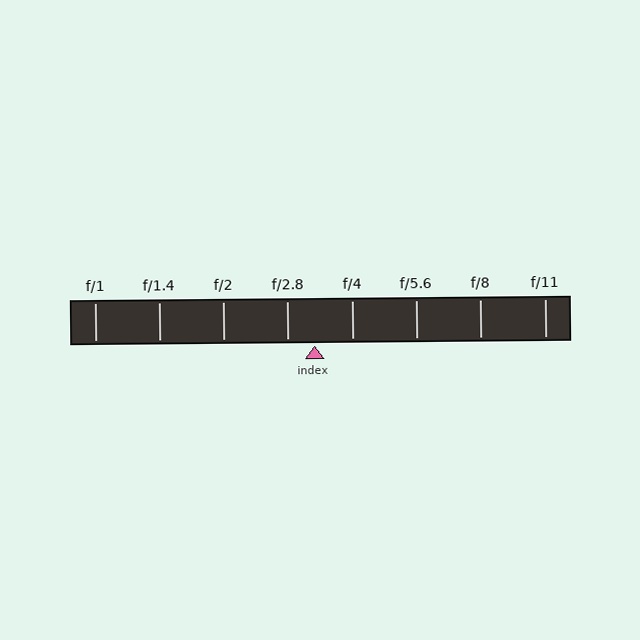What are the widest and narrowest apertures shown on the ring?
The widest aperture shown is f/1 and the narrowest is f/11.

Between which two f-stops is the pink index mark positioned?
The index mark is between f/2.8 and f/4.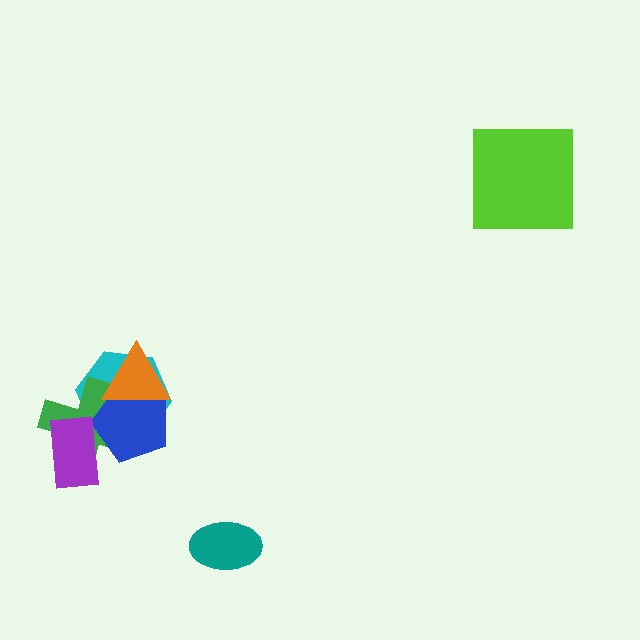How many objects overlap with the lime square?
0 objects overlap with the lime square.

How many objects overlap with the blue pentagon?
4 objects overlap with the blue pentagon.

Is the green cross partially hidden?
Yes, it is partially covered by another shape.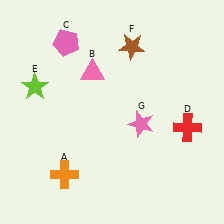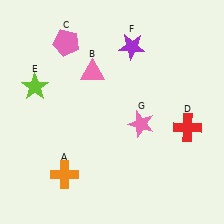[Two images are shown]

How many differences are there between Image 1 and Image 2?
There is 1 difference between the two images.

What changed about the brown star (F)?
In Image 1, F is brown. In Image 2, it changed to purple.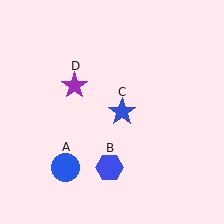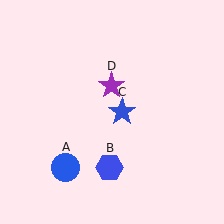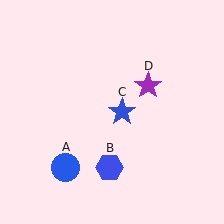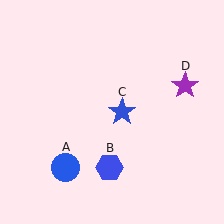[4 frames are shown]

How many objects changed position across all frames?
1 object changed position: purple star (object D).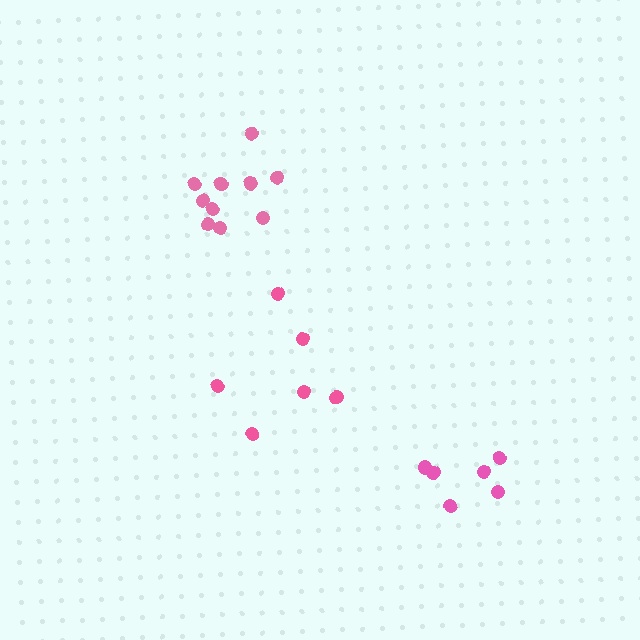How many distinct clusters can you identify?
There are 3 distinct clusters.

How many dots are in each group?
Group 1: 6 dots, Group 2: 10 dots, Group 3: 6 dots (22 total).